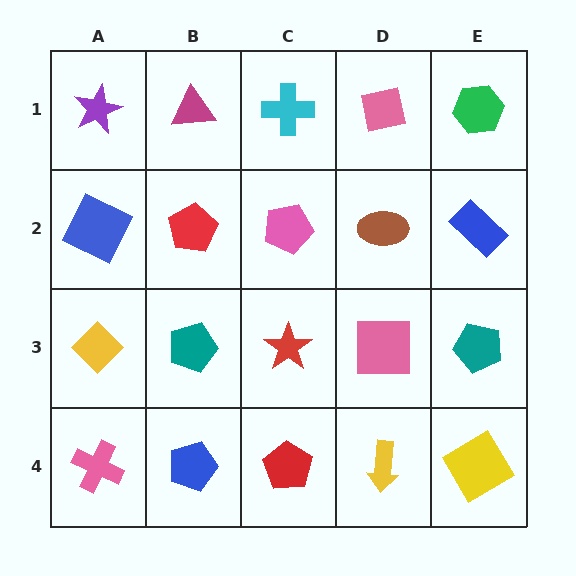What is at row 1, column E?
A green hexagon.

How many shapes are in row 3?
5 shapes.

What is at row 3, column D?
A pink square.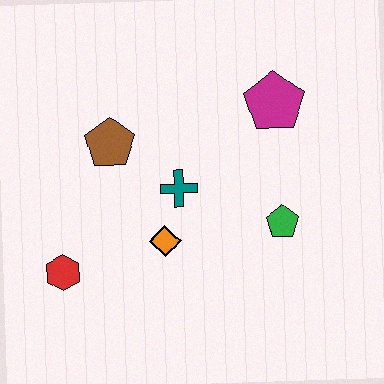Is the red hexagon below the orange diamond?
Yes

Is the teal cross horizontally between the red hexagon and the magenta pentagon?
Yes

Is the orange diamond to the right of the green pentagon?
No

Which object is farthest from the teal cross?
The red hexagon is farthest from the teal cross.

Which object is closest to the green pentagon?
The teal cross is closest to the green pentagon.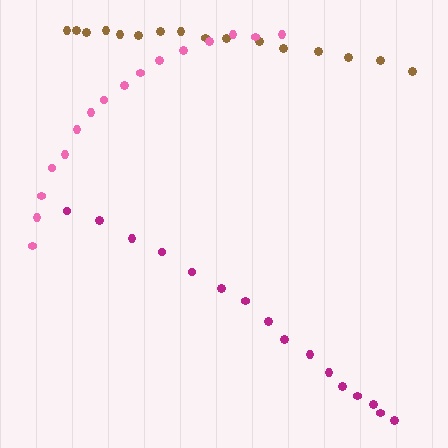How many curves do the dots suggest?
There are 3 distinct paths.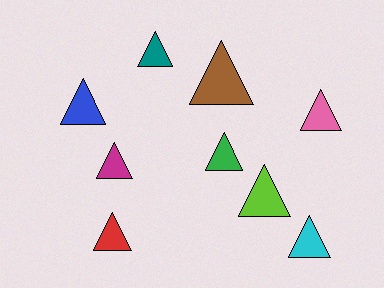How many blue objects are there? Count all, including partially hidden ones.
There is 1 blue object.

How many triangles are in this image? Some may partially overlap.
There are 9 triangles.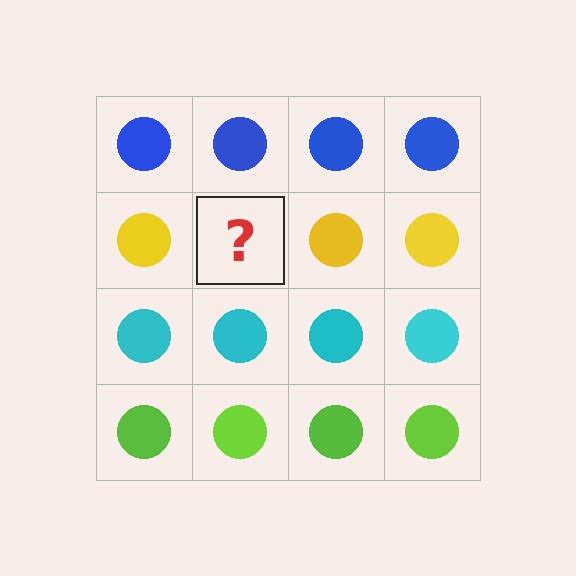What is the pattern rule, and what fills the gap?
The rule is that each row has a consistent color. The gap should be filled with a yellow circle.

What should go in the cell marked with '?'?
The missing cell should contain a yellow circle.